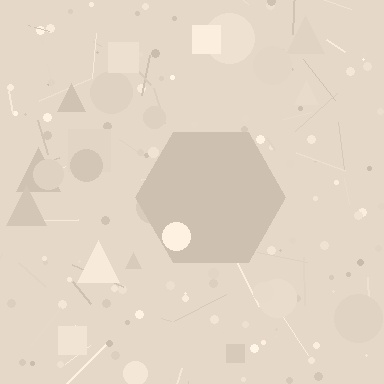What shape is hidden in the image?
A hexagon is hidden in the image.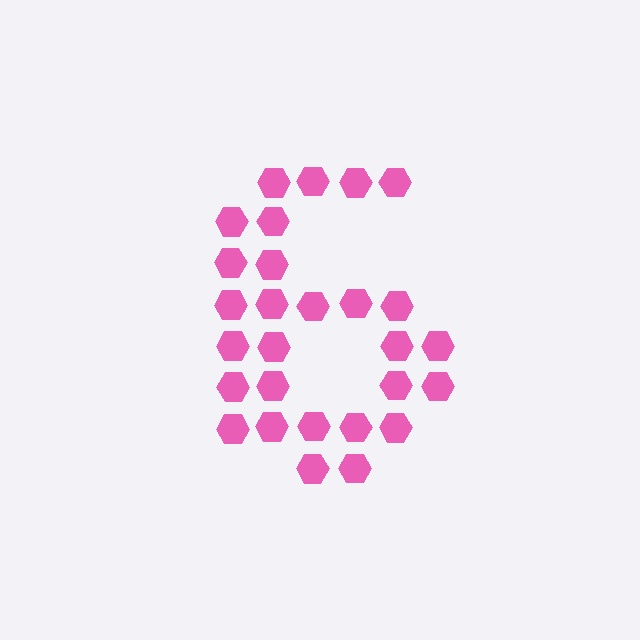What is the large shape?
The large shape is the digit 6.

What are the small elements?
The small elements are hexagons.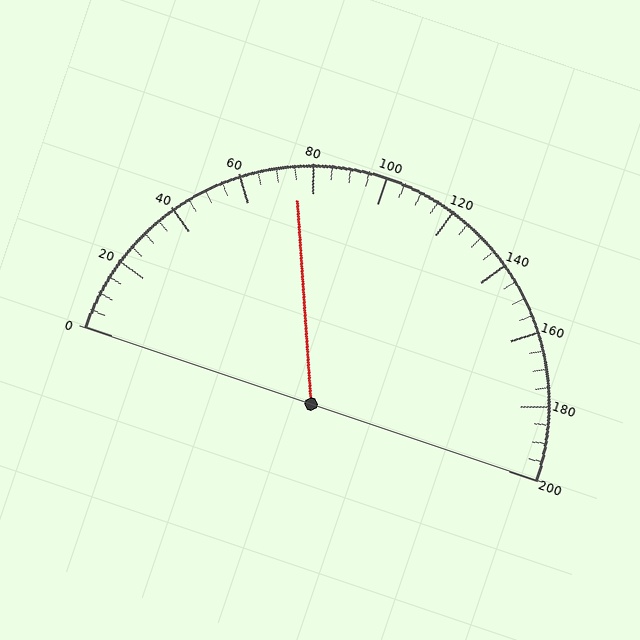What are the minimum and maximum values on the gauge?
The gauge ranges from 0 to 200.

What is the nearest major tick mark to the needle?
The nearest major tick mark is 80.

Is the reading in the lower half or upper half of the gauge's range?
The reading is in the lower half of the range (0 to 200).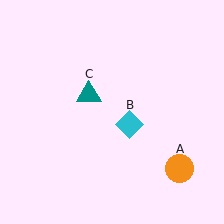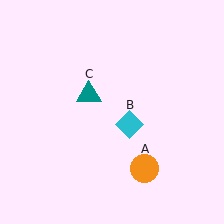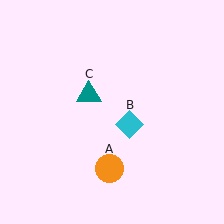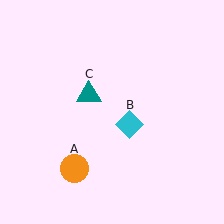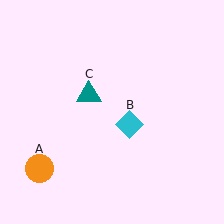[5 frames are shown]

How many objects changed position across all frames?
1 object changed position: orange circle (object A).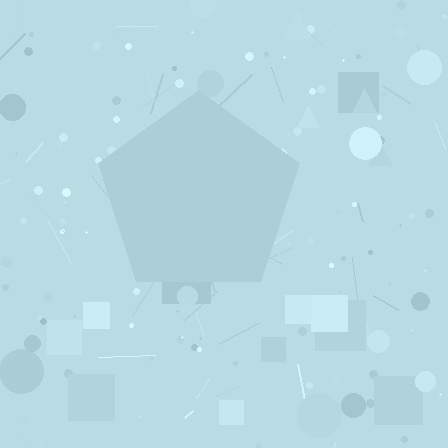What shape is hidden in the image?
A pentagon is hidden in the image.